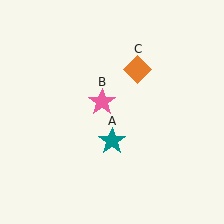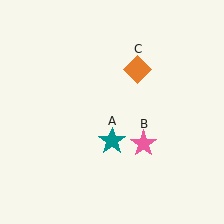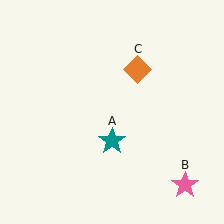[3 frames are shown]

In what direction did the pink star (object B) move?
The pink star (object B) moved down and to the right.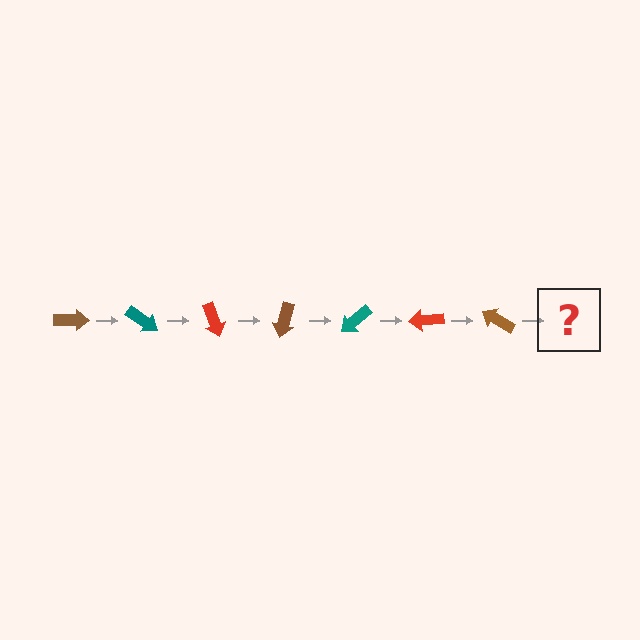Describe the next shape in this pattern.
It should be a teal arrow, rotated 245 degrees from the start.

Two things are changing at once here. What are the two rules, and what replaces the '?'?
The two rules are that it rotates 35 degrees each step and the color cycles through brown, teal, and red. The '?' should be a teal arrow, rotated 245 degrees from the start.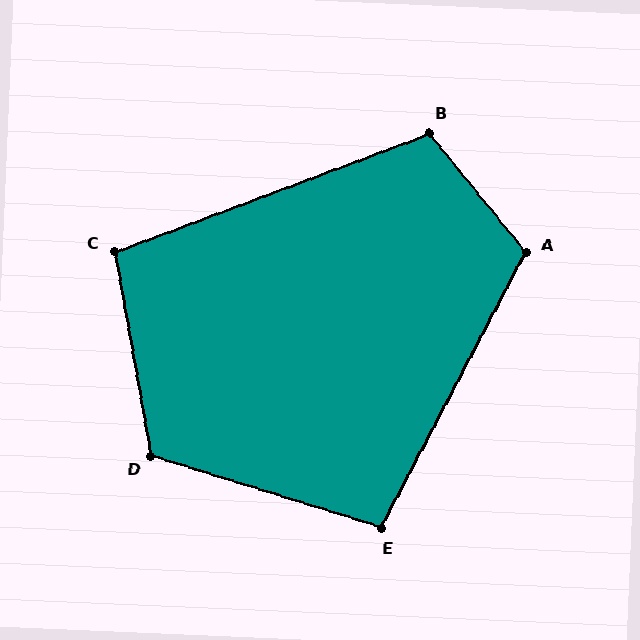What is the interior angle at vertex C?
Approximately 100 degrees (obtuse).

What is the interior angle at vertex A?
Approximately 113 degrees (obtuse).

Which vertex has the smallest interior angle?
E, at approximately 100 degrees.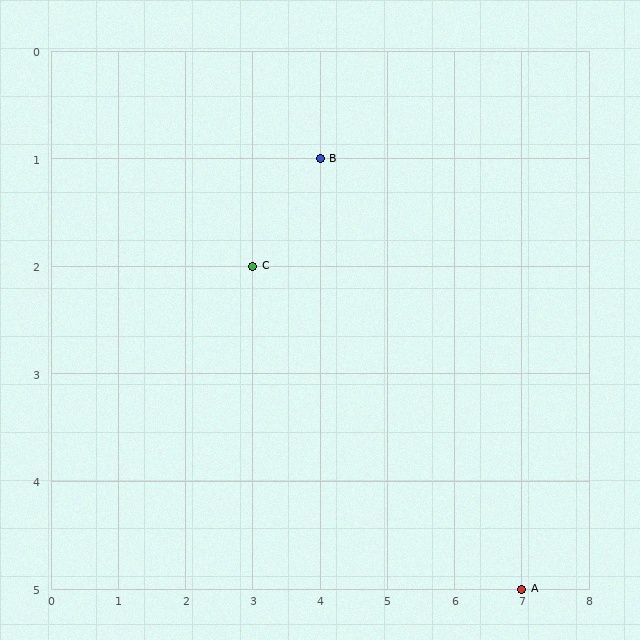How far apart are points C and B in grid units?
Points C and B are 1 column and 1 row apart (about 1.4 grid units diagonally).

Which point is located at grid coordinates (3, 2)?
Point C is at (3, 2).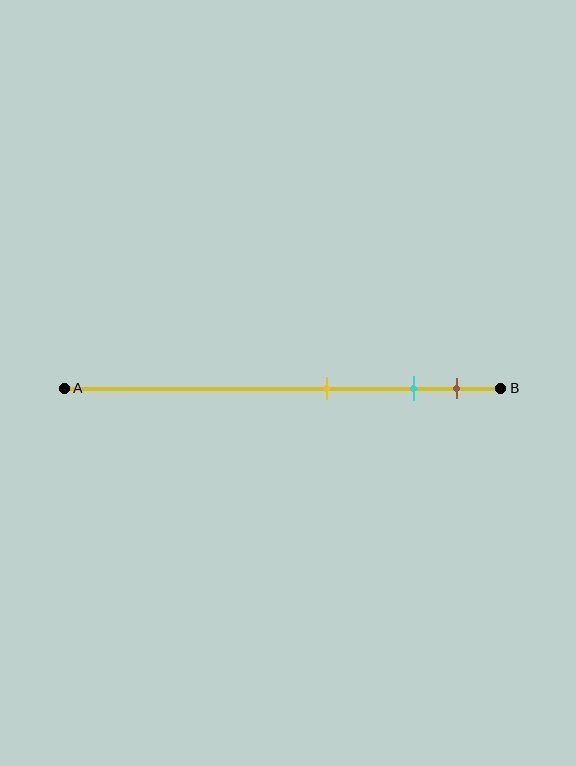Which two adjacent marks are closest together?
The cyan and brown marks are the closest adjacent pair.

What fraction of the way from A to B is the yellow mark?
The yellow mark is approximately 60% (0.6) of the way from A to B.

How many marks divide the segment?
There are 3 marks dividing the segment.